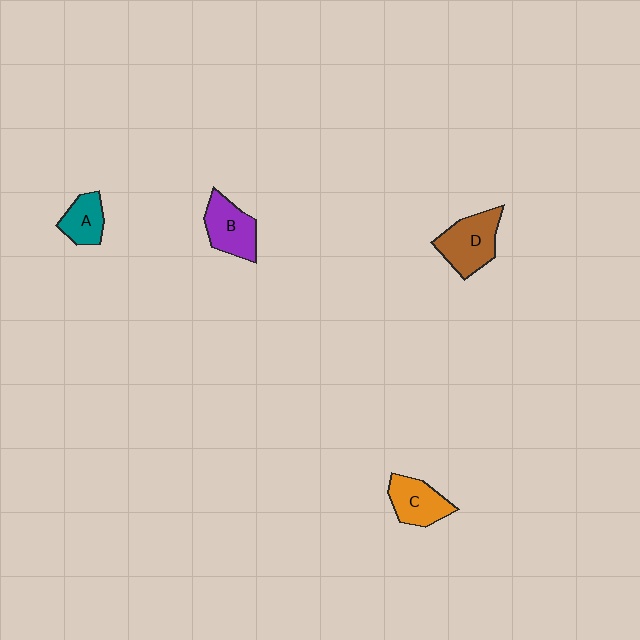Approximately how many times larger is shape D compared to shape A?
Approximately 1.6 times.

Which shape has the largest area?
Shape D (brown).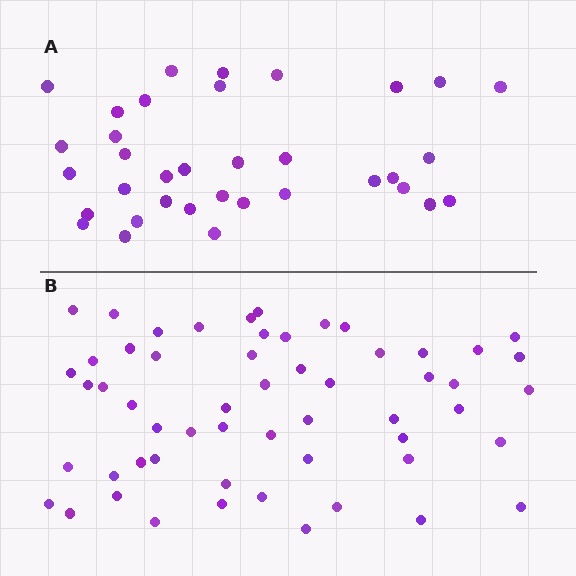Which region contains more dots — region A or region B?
Region B (the bottom region) has more dots.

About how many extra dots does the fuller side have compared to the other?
Region B has approximately 20 more dots than region A.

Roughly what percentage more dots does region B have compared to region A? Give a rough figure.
About 60% more.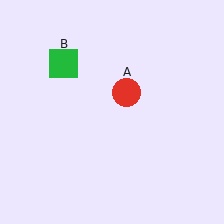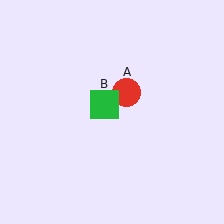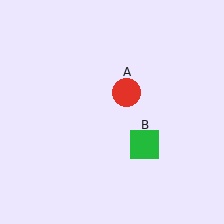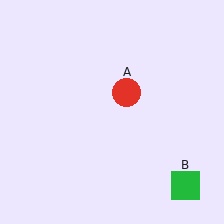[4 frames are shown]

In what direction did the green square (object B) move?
The green square (object B) moved down and to the right.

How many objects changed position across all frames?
1 object changed position: green square (object B).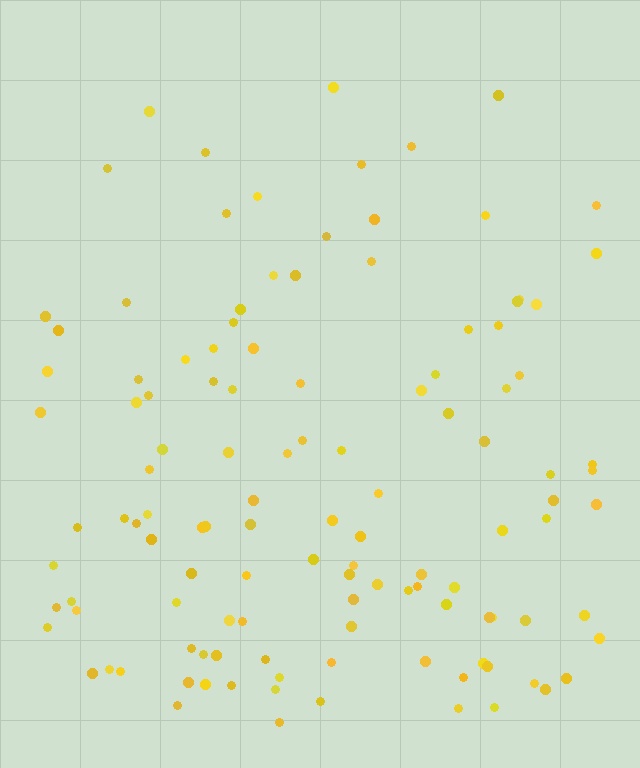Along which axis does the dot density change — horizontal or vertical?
Vertical.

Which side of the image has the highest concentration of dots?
The bottom.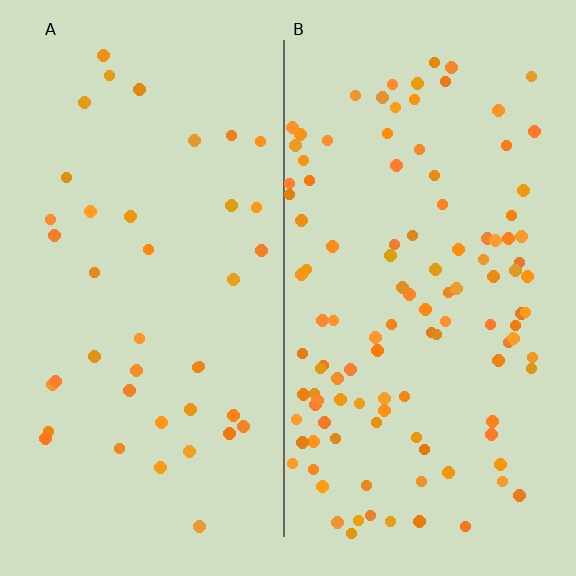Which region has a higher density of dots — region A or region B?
B (the right).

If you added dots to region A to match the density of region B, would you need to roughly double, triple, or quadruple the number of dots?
Approximately triple.